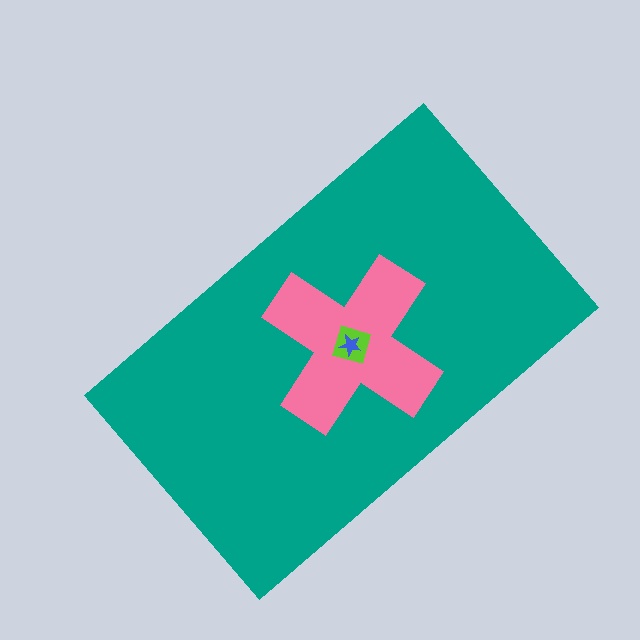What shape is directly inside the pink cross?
The lime diamond.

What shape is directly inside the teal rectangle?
The pink cross.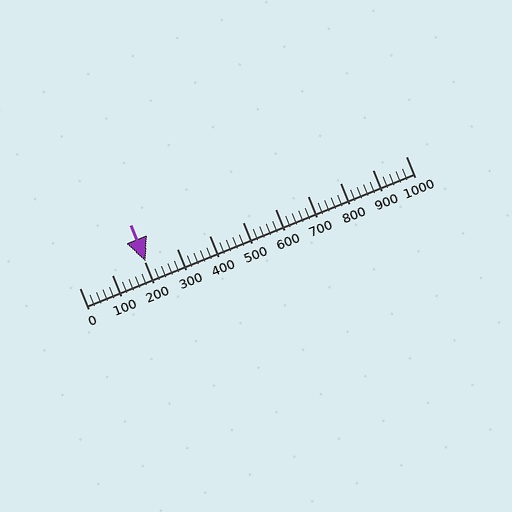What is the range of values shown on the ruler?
The ruler shows values from 0 to 1000.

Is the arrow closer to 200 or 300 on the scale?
The arrow is closer to 200.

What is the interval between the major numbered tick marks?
The major tick marks are spaced 100 units apart.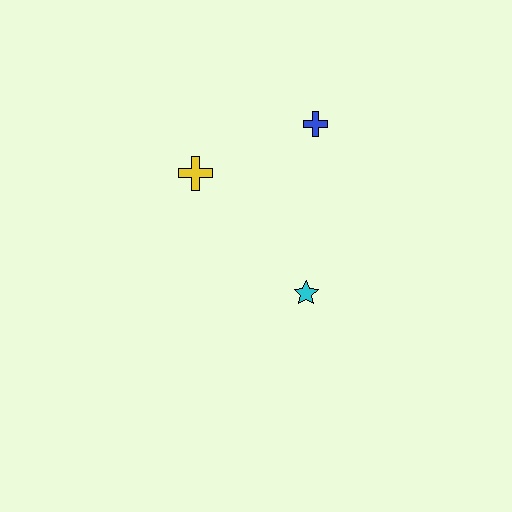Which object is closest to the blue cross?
The yellow cross is closest to the blue cross.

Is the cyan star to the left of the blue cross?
Yes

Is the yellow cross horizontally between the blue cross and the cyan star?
No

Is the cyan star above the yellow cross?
No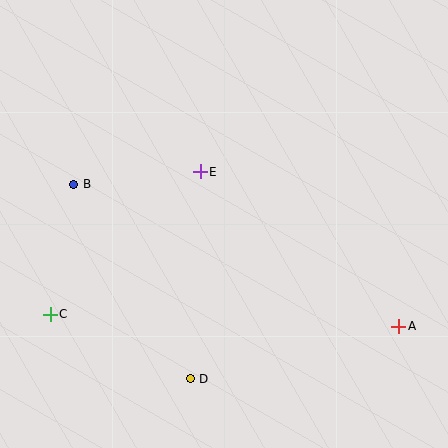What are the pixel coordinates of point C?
Point C is at (50, 314).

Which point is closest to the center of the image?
Point E at (200, 172) is closest to the center.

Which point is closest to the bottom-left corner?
Point C is closest to the bottom-left corner.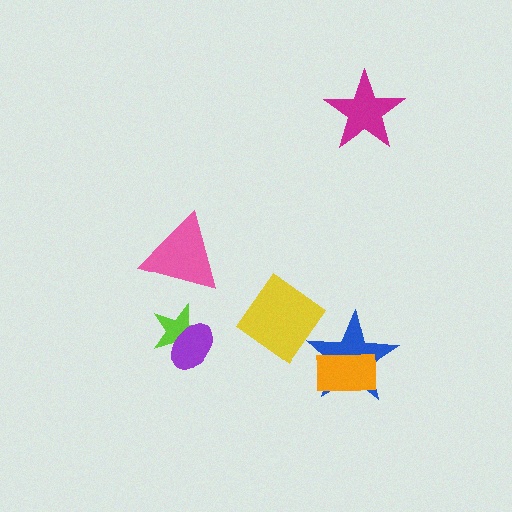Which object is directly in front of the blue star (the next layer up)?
The yellow diamond is directly in front of the blue star.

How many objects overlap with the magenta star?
0 objects overlap with the magenta star.